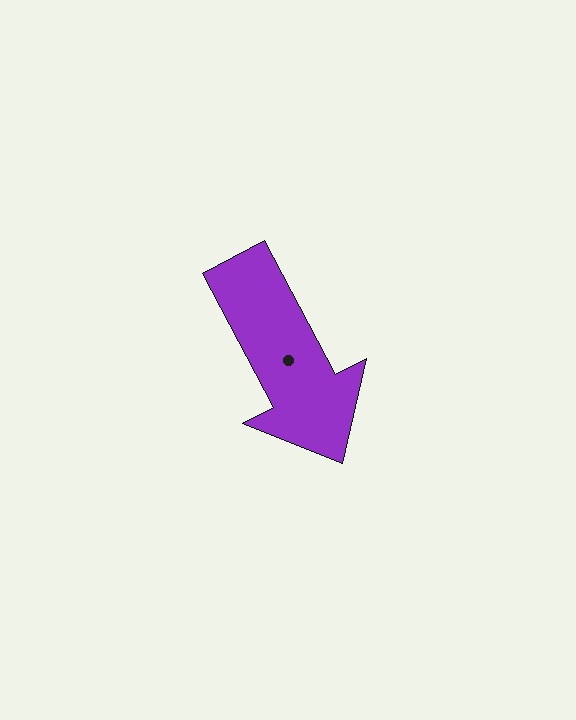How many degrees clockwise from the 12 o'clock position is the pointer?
Approximately 152 degrees.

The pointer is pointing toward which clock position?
Roughly 5 o'clock.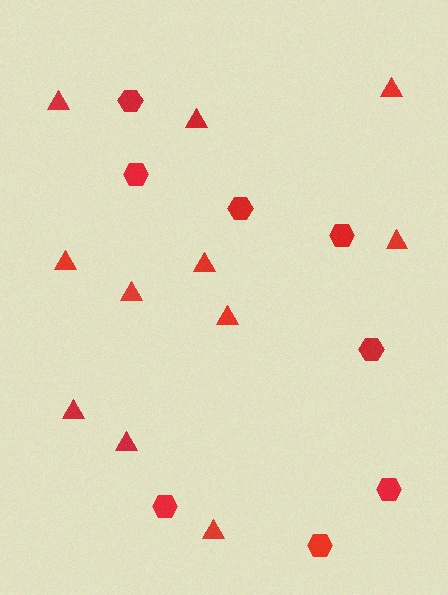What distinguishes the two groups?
There are 2 groups: one group of triangles (11) and one group of hexagons (8).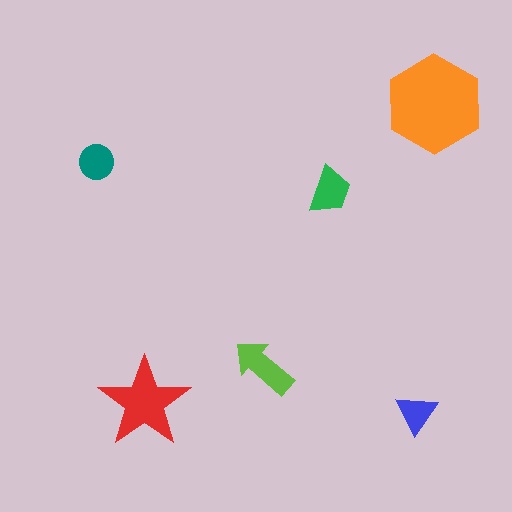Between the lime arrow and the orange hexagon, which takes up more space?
The orange hexagon.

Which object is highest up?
The orange hexagon is topmost.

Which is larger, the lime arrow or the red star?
The red star.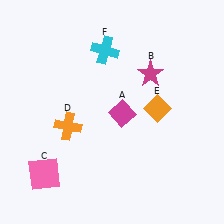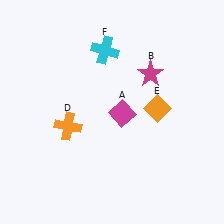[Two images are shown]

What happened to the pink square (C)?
The pink square (C) was removed in Image 2. It was in the bottom-left area of Image 1.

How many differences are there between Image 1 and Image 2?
There is 1 difference between the two images.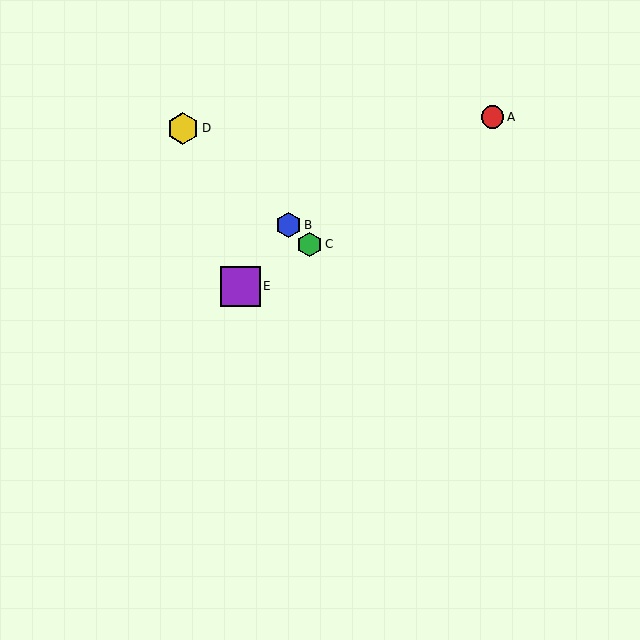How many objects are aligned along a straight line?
3 objects (B, C, D) are aligned along a straight line.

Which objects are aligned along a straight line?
Objects B, C, D are aligned along a straight line.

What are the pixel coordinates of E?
Object E is at (240, 286).